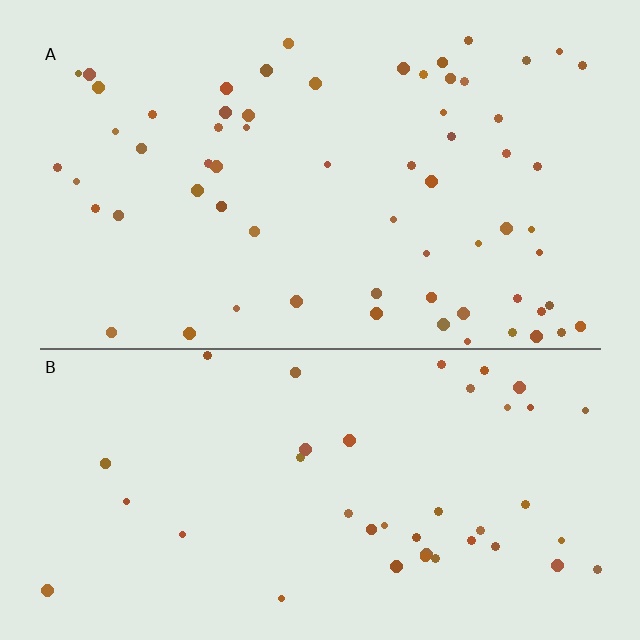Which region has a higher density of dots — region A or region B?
A (the top).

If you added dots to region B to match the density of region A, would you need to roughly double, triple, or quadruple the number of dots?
Approximately double.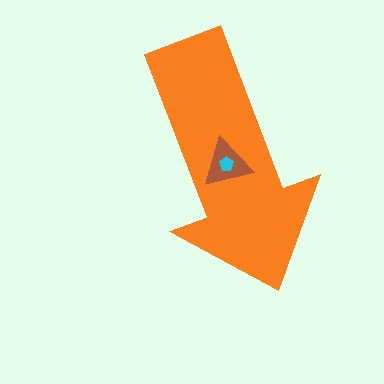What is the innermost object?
The cyan pentagon.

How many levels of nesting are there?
3.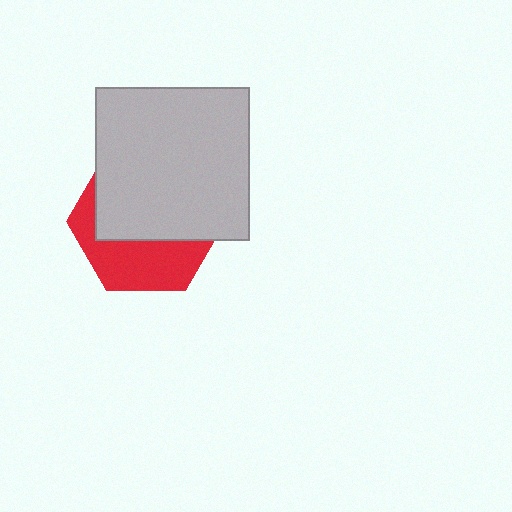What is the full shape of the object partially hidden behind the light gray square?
The partially hidden object is a red hexagon.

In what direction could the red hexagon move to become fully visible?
The red hexagon could move down. That would shift it out from behind the light gray square entirely.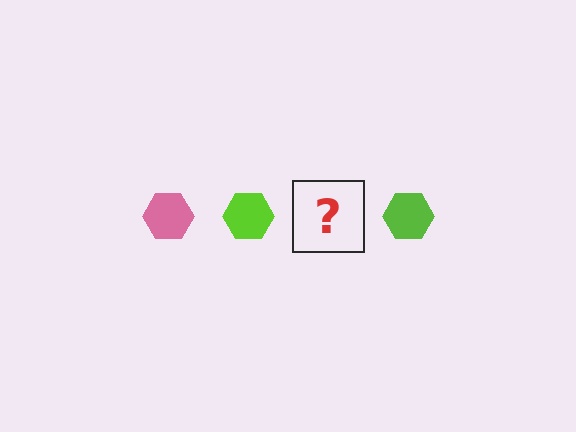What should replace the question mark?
The question mark should be replaced with a pink hexagon.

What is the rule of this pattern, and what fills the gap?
The rule is that the pattern cycles through pink, lime hexagons. The gap should be filled with a pink hexagon.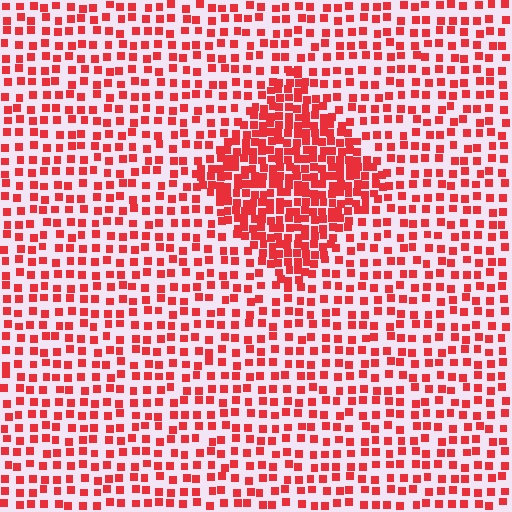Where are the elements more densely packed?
The elements are more densely packed inside the diamond boundary.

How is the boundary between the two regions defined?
The boundary is defined by a change in element density (approximately 2.2x ratio). All elements are the same color, size, and shape.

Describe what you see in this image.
The image contains small red elements arranged at two different densities. A diamond-shaped region is visible where the elements are more densely packed than the surrounding area.